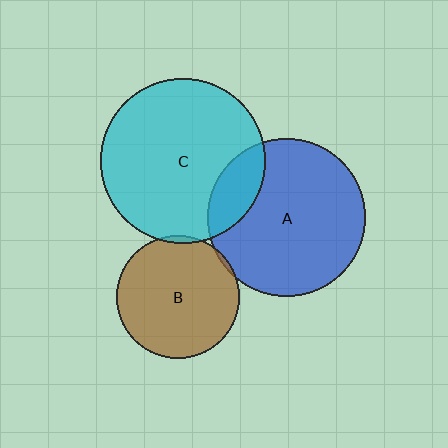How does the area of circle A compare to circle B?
Approximately 1.7 times.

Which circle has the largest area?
Circle C (cyan).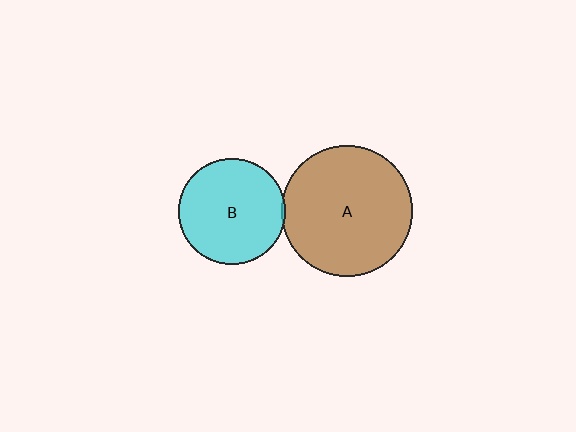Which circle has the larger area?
Circle A (brown).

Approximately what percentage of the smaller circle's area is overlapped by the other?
Approximately 5%.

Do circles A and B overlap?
Yes.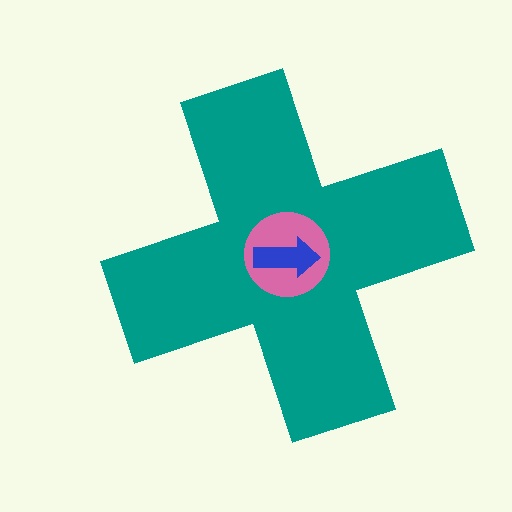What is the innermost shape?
The blue arrow.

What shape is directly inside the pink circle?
The blue arrow.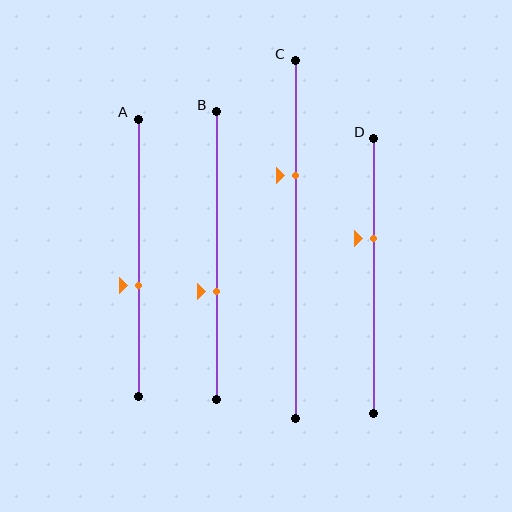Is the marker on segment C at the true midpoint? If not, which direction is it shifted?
No, the marker on segment C is shifted upward by about 18% of the segment length.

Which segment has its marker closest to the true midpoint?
Segment A has its marker closest to the true midpoint.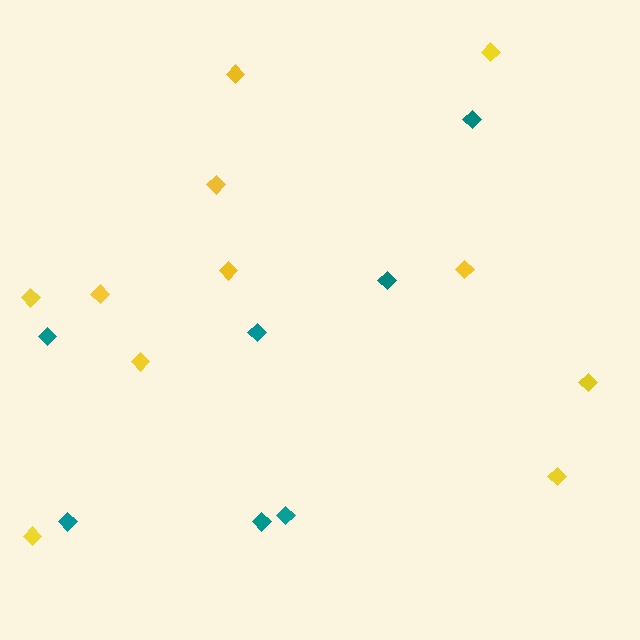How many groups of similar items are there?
There are 2 groups: one group of teal diamonds (7) and one group of yellow diamonds (11).